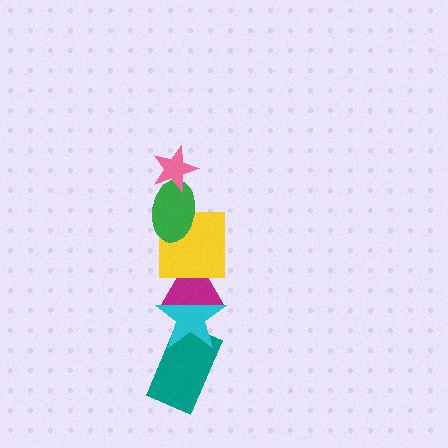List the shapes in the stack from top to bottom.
From top to bottom: the pink star, the green ellipse, the yellow square, the magenta triangle, the cyan star, the teal rectangle.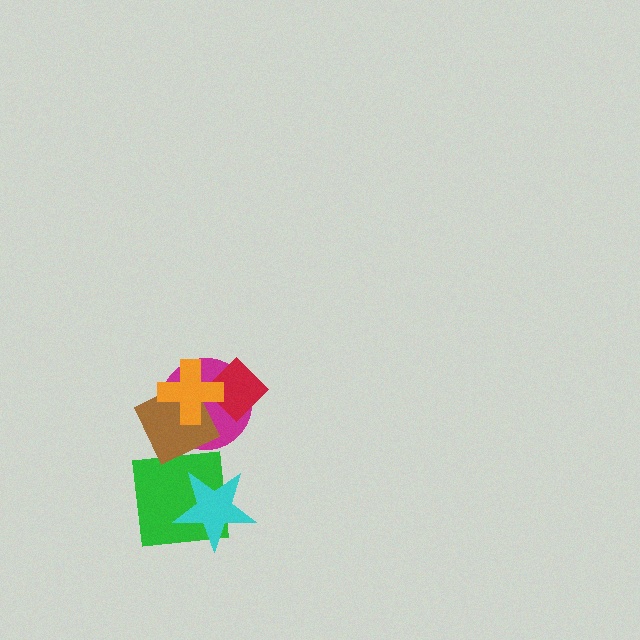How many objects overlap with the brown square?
2 objects overlap with the brown square.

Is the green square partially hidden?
Yes, it is partially covered by another shape.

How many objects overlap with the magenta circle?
3 objects overlap with the magenta circle.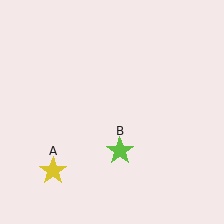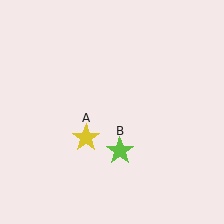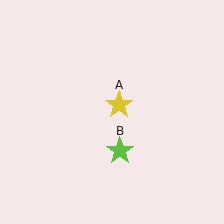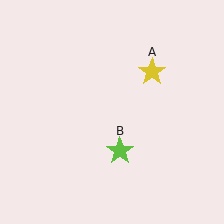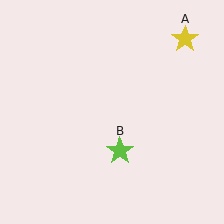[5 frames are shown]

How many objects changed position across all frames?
1 object changed position: yellow star (object A).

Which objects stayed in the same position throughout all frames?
Lime star (object B) remained stationary.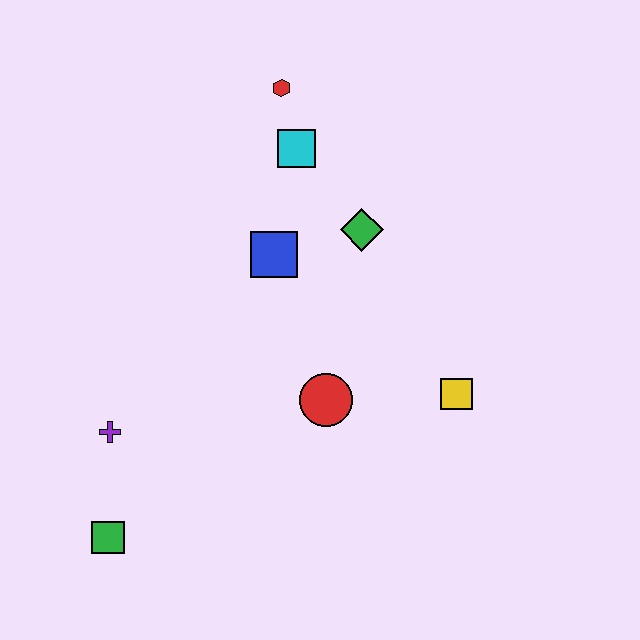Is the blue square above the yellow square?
Yes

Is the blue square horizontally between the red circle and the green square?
Yes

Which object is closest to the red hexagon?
The cyan square is closest to the red hexagon.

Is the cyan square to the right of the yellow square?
No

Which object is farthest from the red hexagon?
The green square is farthest from the red hexagon.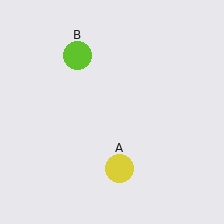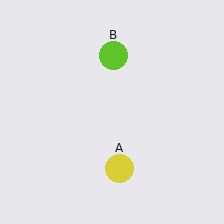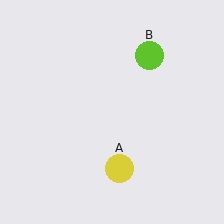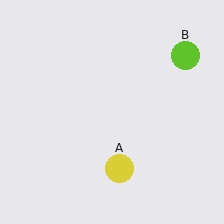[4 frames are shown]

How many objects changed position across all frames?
1 object changed position: lime circle (object B).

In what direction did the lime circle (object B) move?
The lime circle (object B) moved right.